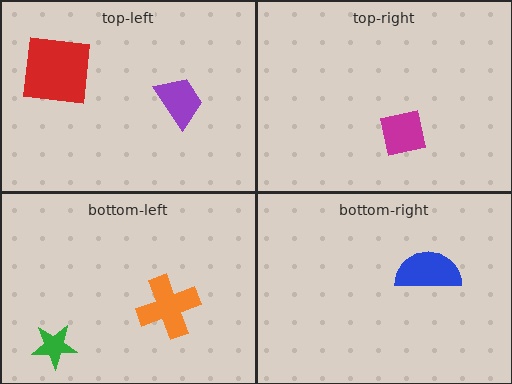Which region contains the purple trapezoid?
The top-left region.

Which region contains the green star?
The bottom-left region.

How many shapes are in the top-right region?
1.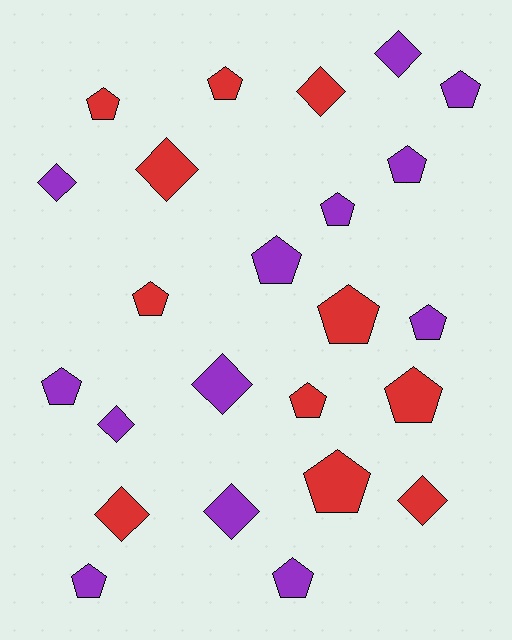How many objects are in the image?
There are 24 objects.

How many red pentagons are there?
There are 7 red pentagons.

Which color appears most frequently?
Purple, with 13 objects.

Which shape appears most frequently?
Pentagon, with 15 objects.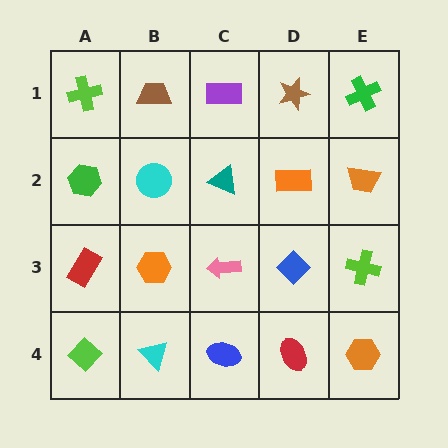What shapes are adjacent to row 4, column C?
A pink arrow (row 3, column C), a cyan triangle (row 4, column B), a red ellipse (row 4, column D).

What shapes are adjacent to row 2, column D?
A brown star (row 1, column D), a blue diamond (row 3, column D), a teal triangle (row 2, column C), an orange trapezoid (row 2, column E).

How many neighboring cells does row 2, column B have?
4.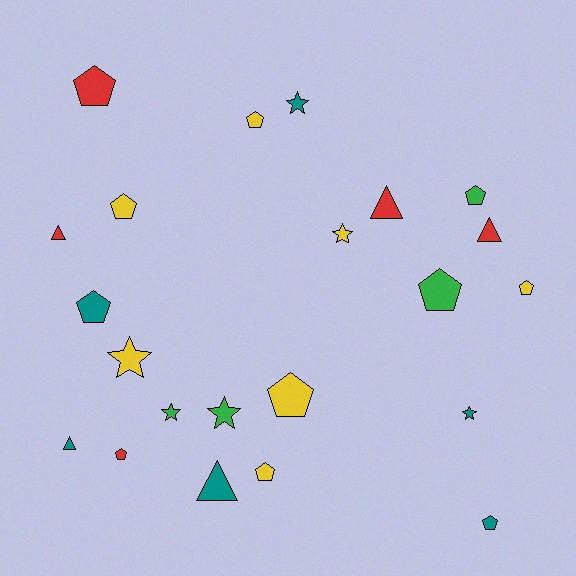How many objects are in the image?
There are 22 objects.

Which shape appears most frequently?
Pentagon, with 11 objects.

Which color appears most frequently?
Yellow, with 7 objects.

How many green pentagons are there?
There are 2 green pentagons.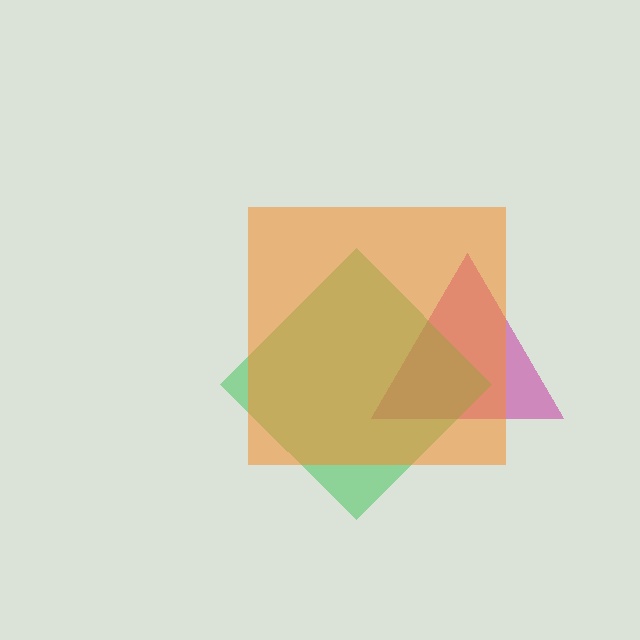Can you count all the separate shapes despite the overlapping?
Yes, there are 3 separate shapes.